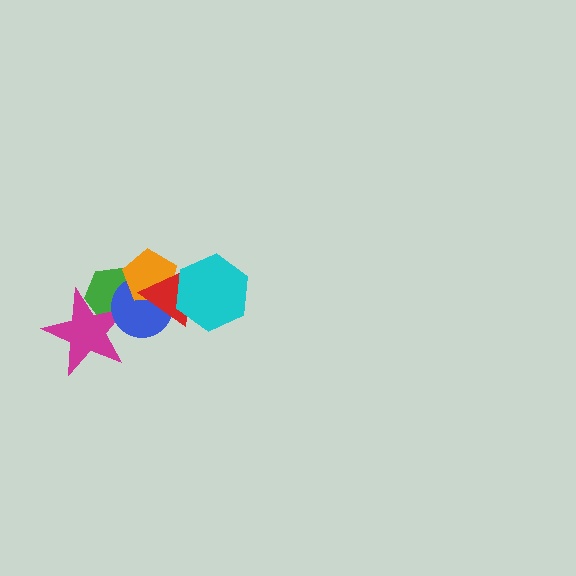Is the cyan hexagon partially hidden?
No, no other shape covers it.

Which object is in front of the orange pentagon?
The red triangle is in front of the orange pentagon.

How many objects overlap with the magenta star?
2 objects overlap with the magenta star.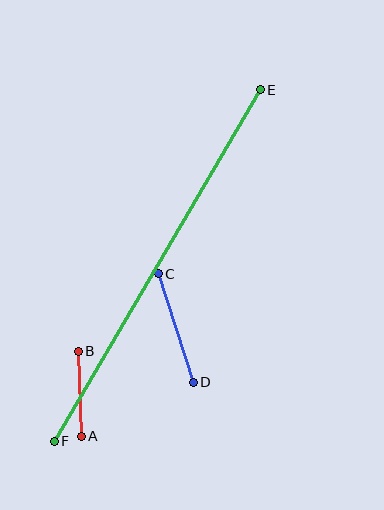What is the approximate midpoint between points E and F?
The midpoint is at approximately (157, 265) pixels.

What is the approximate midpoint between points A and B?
The midpoint is at approximately (80, 394) pixels.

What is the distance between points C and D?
The distance is approximately 114 pixels.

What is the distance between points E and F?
The distance is approximately 407 pixels.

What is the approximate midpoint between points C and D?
The midpoint is at approximately (176, 328) pixels.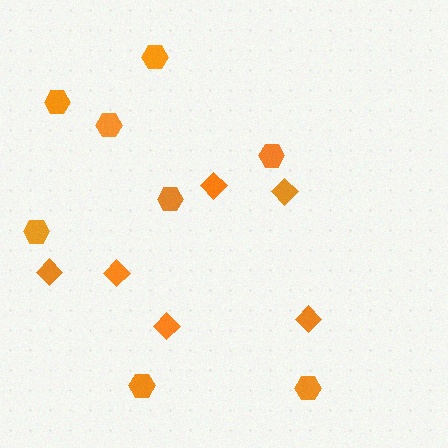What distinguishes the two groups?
There are 2 groups: one group of diamonds (6) and one group of hexagons (8).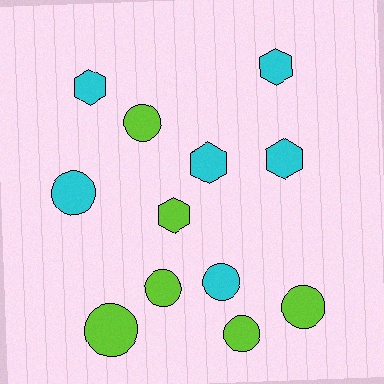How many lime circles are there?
There are 5 lime circles.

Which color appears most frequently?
Lime, with 6 objects.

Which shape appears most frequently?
Circle, with 7 objects.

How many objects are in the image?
There are 12 objects.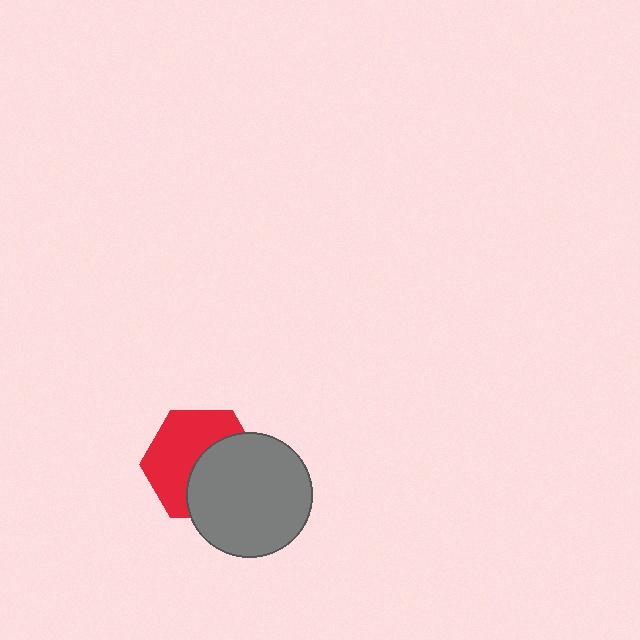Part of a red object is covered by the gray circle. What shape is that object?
It is a hexagon.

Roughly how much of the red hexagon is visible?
About half of it is visible (roughly 54%).